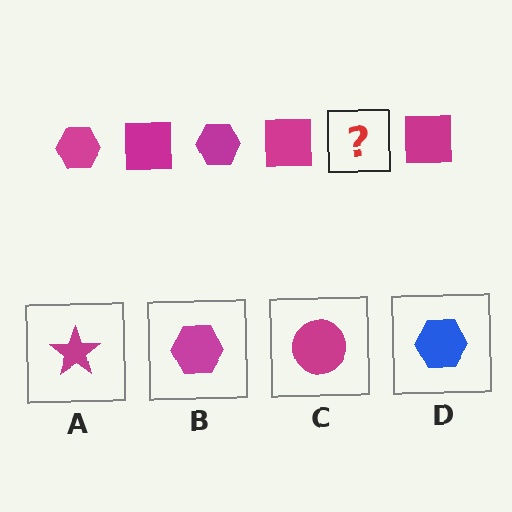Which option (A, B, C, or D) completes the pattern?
B.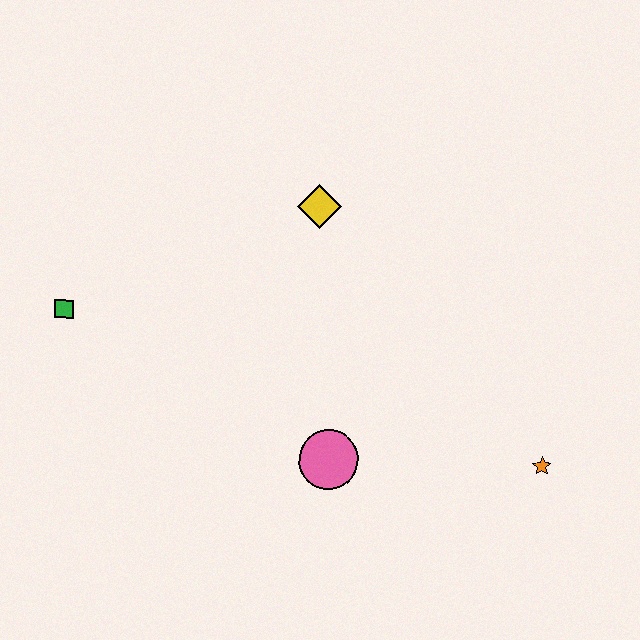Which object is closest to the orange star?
The pink circle is closest to the orange star.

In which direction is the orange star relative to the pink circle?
The orange star is to the right of the pink circle.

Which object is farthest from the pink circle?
The green square is farthest from the pink circle.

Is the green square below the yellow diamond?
Yes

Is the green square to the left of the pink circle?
Yes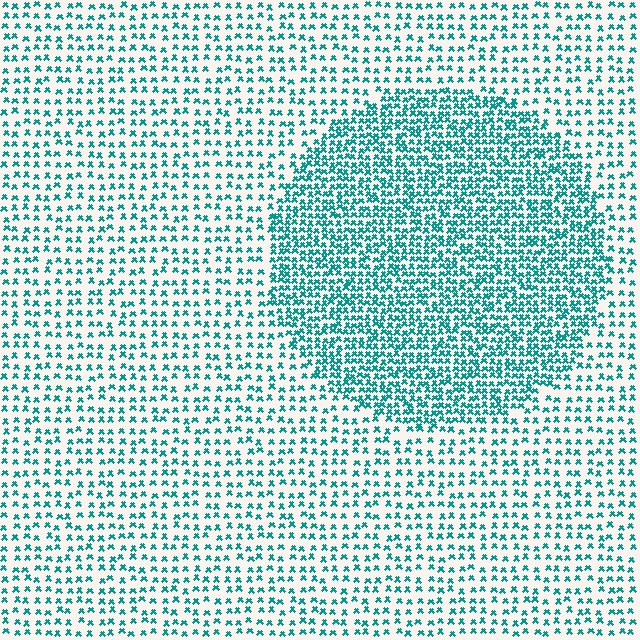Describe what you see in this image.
The image contains small teal elements arranged at two different densities. A circle-shaped region is visible where the elements are more densely packed than the surrounding area.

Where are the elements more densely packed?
The elements are more densely packed inside the circle boundary.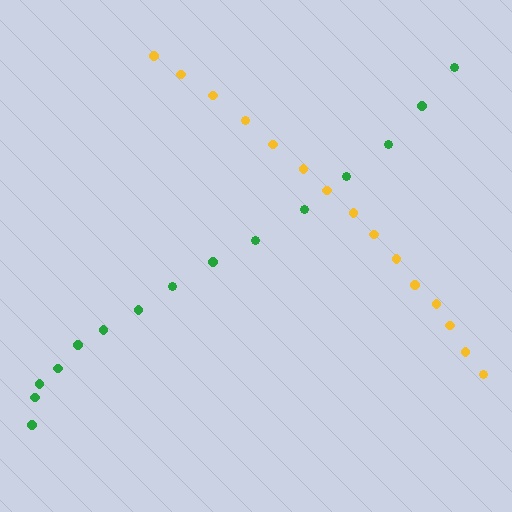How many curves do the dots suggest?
There are 2 distinct paths.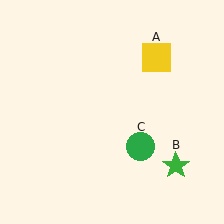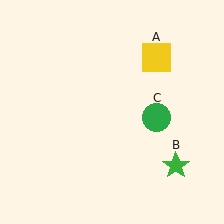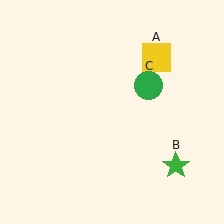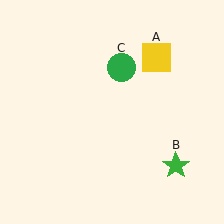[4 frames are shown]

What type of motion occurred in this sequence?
The green circle (object C) rotated counterclockwise around the center of the scene.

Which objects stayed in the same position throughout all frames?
Yellow square (object A) and green star (object B) remained stationary.